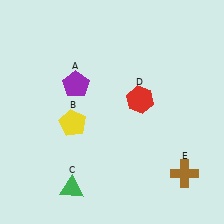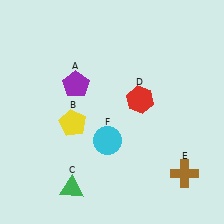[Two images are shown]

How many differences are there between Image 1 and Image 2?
There is 1 difference between the two images.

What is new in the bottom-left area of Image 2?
A cyan circle (F) was added in the bottom-left area of Image 2.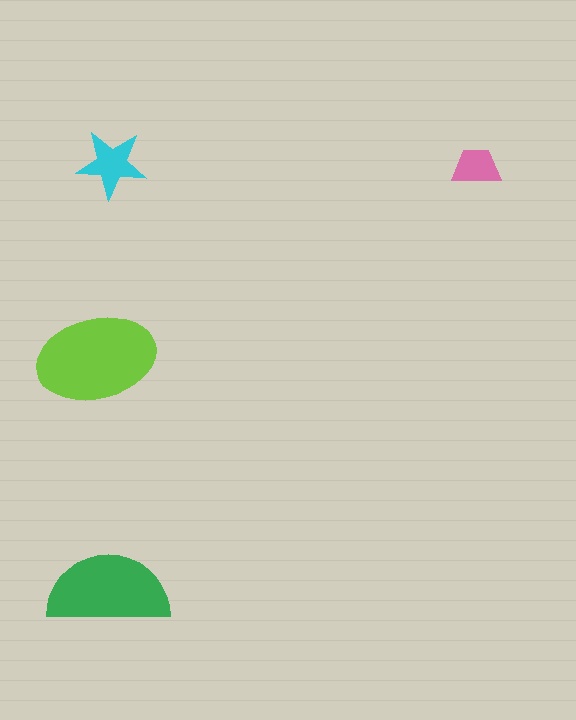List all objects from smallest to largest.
The pink trapezoid, the cyan star, the green semicircle, the lime ellipse.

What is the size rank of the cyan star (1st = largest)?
3rd.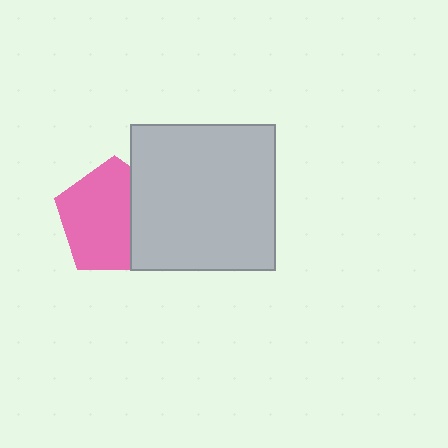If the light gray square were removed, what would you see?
You would see the complete pink pentagon.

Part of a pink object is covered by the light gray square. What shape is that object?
It is a pentagon.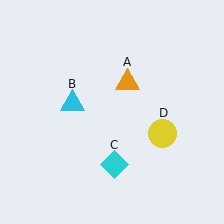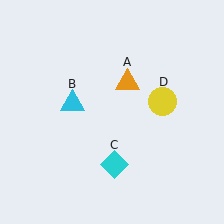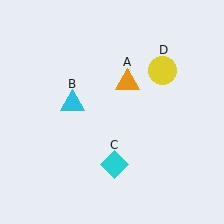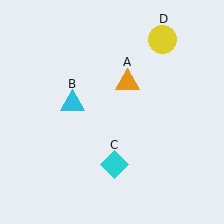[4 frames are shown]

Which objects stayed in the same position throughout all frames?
Orange triangle (object A) and cyan triangle (object B) and cyan diamond (object C) remained stationary.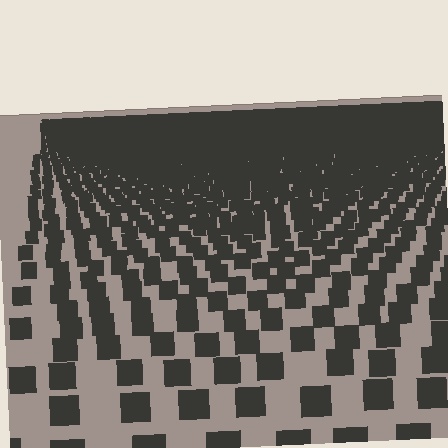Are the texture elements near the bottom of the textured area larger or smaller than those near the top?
Larger. Near the bottom, elements are closer to the viewer and appear at a bigger on-screen size.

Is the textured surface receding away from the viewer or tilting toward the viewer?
The surface is receding away from the viewer. Texture elements get smaller and denser toward the top.